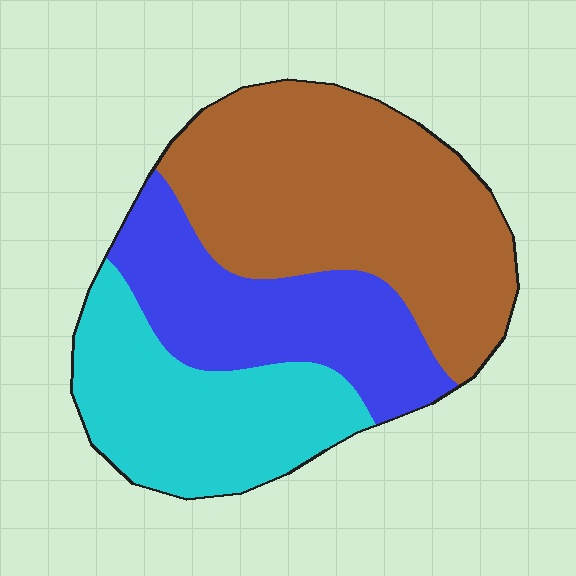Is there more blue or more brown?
Brown.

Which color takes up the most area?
Brown, at roughly 45%.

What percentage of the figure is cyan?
Cyan takes up about one quarter (1/4) of the figure.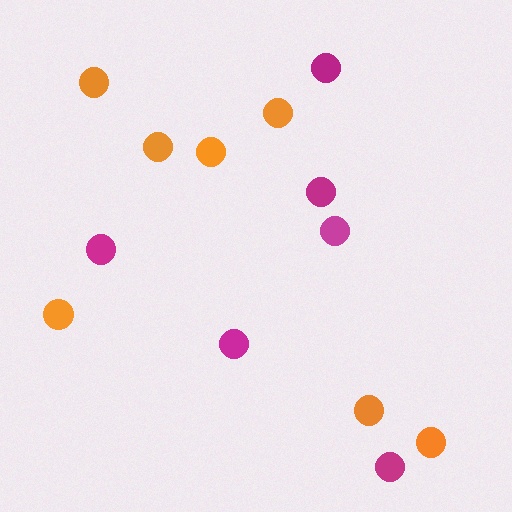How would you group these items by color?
There are 2 groups: one group of magenta circles (6) and one group of orange circles (7).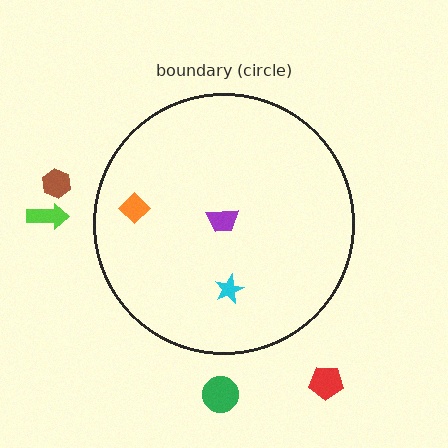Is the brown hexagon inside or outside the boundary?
Outside.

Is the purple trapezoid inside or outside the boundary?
Inside.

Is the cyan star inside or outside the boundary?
Inside.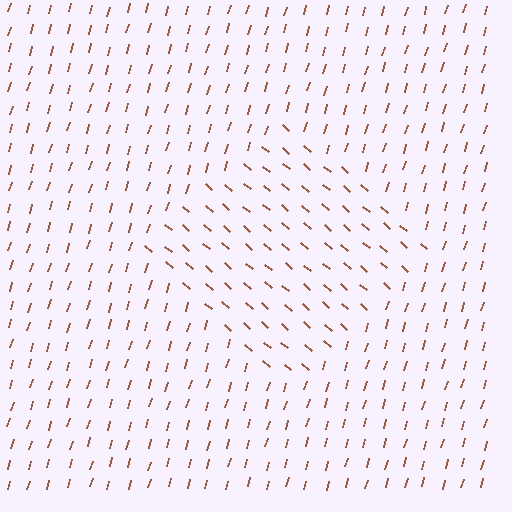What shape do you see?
I see a diamond.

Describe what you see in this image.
The image is filled with small brown line segments. A diamond region in the image has lines oriented differently from the surrounding lines, creating a visible texture boundary.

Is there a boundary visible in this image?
Yes, there is a texture boundary formed by a change in line orientation.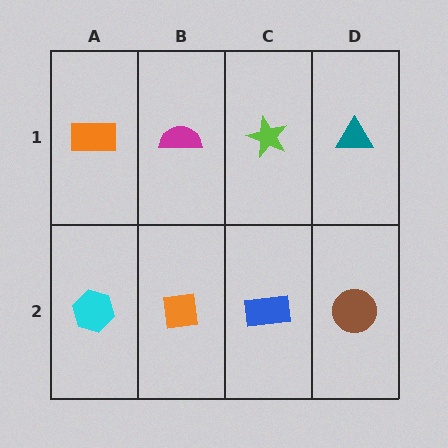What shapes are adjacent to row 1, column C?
A blue rectangle (row 2, column C), a magenta semicircle (row 1, column B), a teal triangle (row 1, column D).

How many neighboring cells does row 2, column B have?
3.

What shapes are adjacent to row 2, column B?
A magenta semicircle (row 1, column B), a cyan hexagon (row 2, column A), a blue rectangle (row 2, column C).